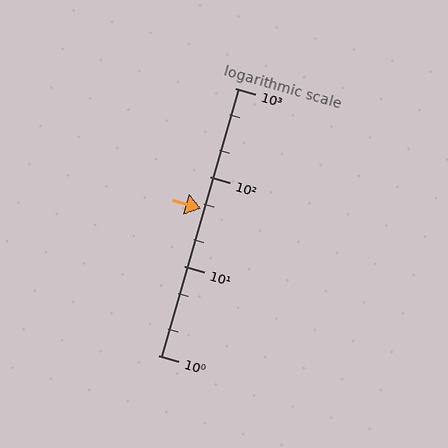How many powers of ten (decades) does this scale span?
The scale spans 3 decades, from 1 to 1000.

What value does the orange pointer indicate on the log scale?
The pointer indicates approximately 44.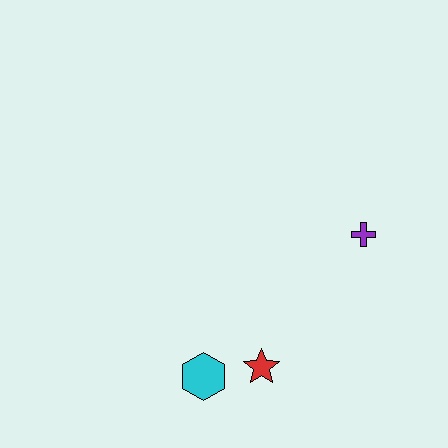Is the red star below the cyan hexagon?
No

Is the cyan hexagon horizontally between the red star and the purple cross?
No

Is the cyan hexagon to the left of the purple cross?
Yes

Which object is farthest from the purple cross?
The cyan hexagon is farthest from the purple cross.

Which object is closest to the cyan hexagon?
The red star is closest to the cyan hexagon.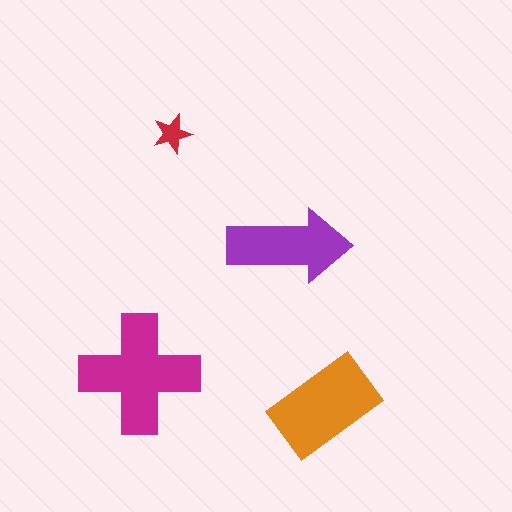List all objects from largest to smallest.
The magenta cross, the orange rectangle, the purple arrow, the red star.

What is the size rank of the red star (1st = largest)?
4th.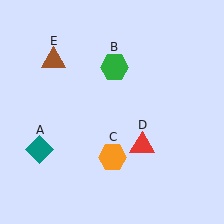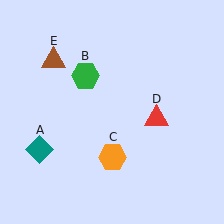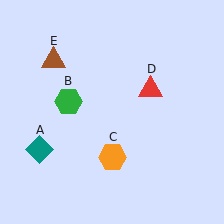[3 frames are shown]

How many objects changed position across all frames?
2 objects changed position: green hexagon (object B), red triangle (object D).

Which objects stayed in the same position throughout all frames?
Teal diamond (object A) and orange hexagon (object C) and brown triangle (object E) remained stationary.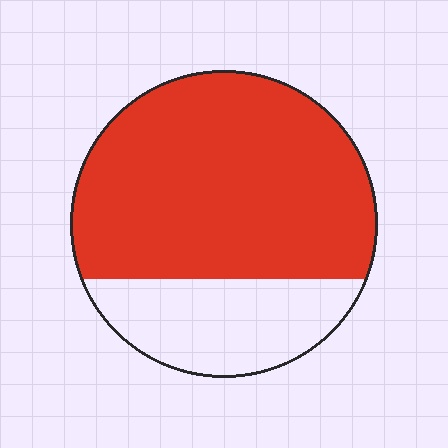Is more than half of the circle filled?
Yes.